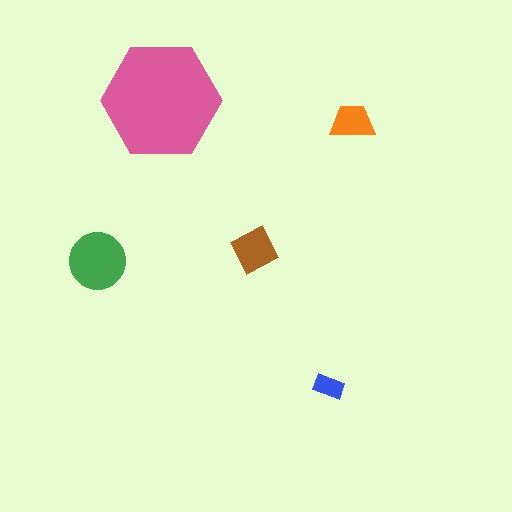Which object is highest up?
The pink hexagon is topmost.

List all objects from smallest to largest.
The blue rectangle, the orange trapezoid, the brown square, the green circle, the pink hexagon.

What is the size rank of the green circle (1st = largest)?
2nd.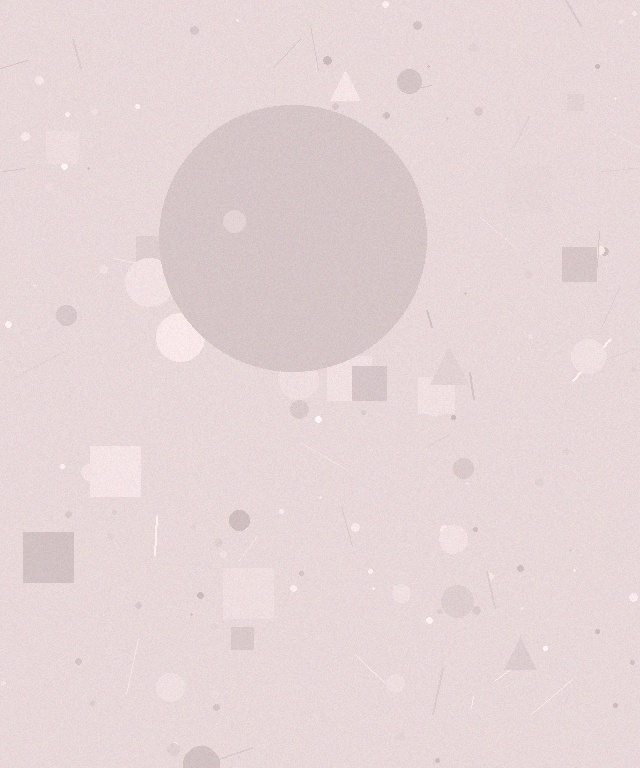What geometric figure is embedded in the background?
A circle is embedded in the background.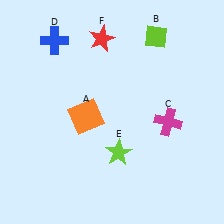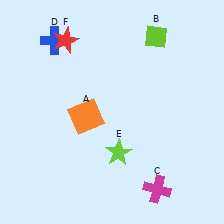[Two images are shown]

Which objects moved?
The objects that moved are: the magenta cross (C), the red star (F).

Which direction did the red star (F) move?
The red star (F) moved left.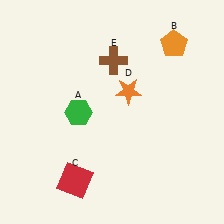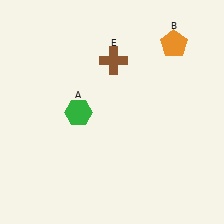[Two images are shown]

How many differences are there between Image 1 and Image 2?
There are 2 differences between the two images.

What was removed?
The red square (C), the orange star (D) were removed in Image 2.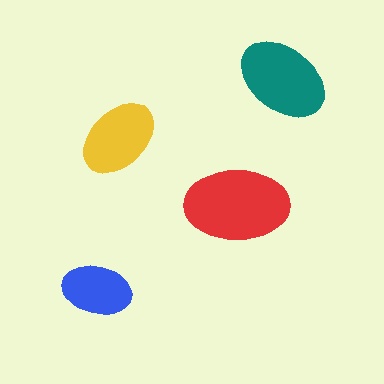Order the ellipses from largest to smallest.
the red one, the teal one, the yellow one, the blue one.